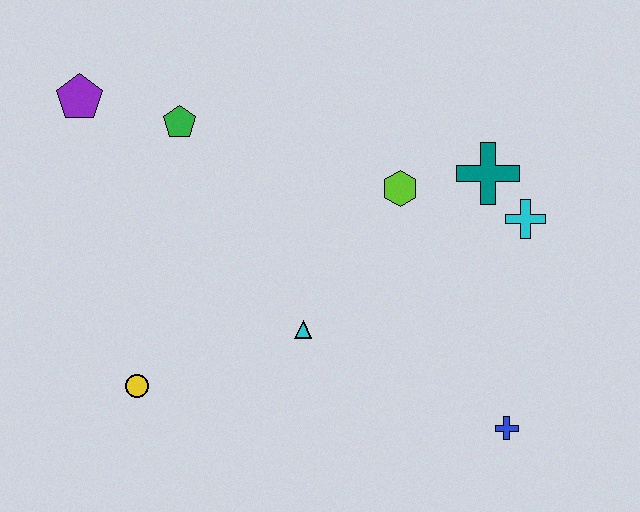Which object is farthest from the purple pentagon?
The blue cross is farthest from the purple pentagon.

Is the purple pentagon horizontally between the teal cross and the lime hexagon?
No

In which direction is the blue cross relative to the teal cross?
The blue cross is below the teal cross.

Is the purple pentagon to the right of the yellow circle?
No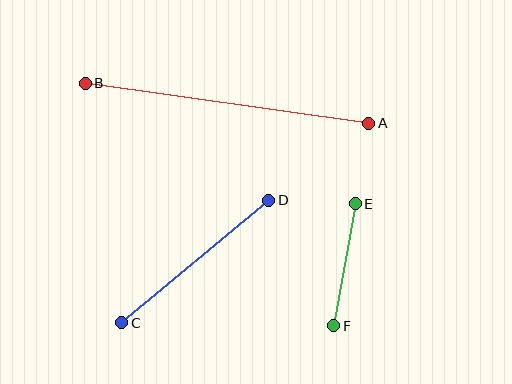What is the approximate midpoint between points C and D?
The midpoint is at approximately (195, 261) pixels.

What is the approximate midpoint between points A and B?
The midpoint is at approximately (227, 103) pixels.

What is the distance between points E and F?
The distance is approximately 124 pixels.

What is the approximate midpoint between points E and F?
The midpoint is at approximately (345, 265) pixels.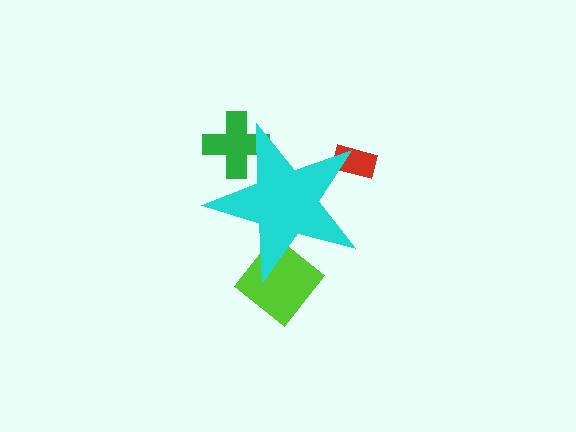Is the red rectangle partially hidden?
Yes, the red rectangle is partially hidden behind the cyan star.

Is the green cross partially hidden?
Yes, the green cross is partially hidden behind the cyan star.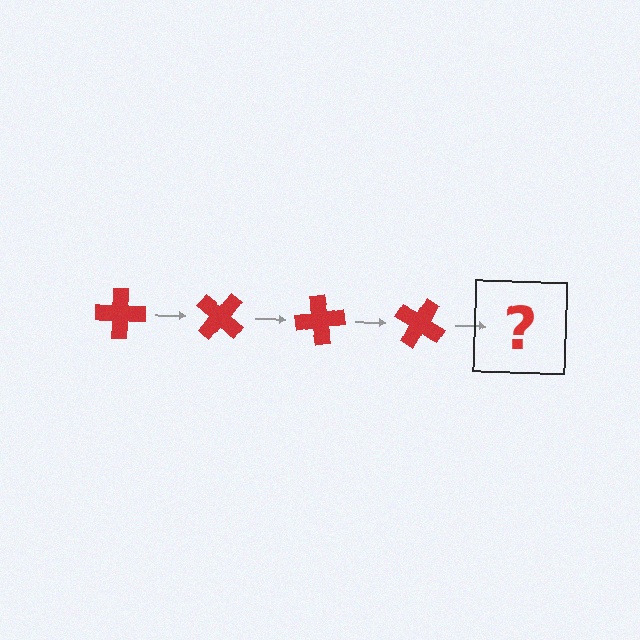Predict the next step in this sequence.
The next step is a red cross rotated 160 degrees.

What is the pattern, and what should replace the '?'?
The pattern is that the cross rotates 40 degrees each step. The '?' should be a red cross rotated 160 degrees.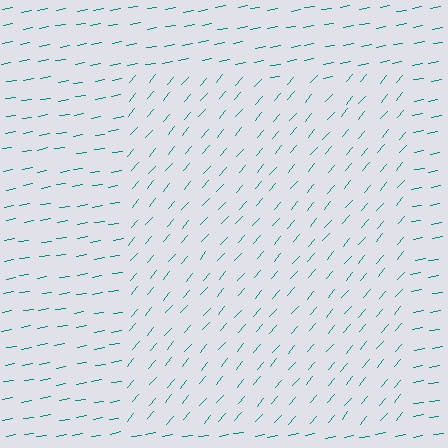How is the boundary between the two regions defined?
The boundary is defined purely by a change in line orientation (approximately 40 degrees difference). All lines are the same color and thickness.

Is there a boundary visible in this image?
Yes, there is a texture boundary formed by a change in line orientation.